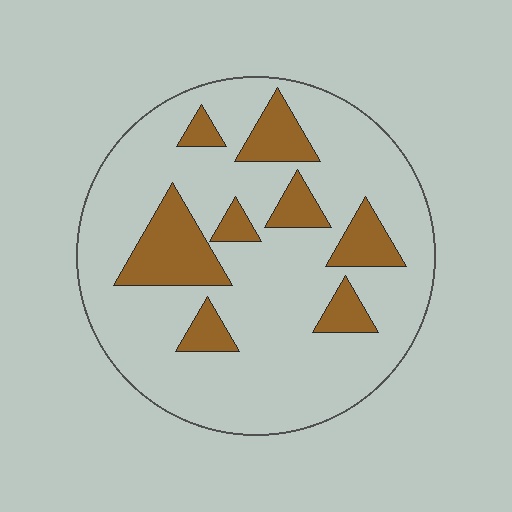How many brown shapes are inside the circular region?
8.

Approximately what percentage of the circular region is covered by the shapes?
Approximately 20%.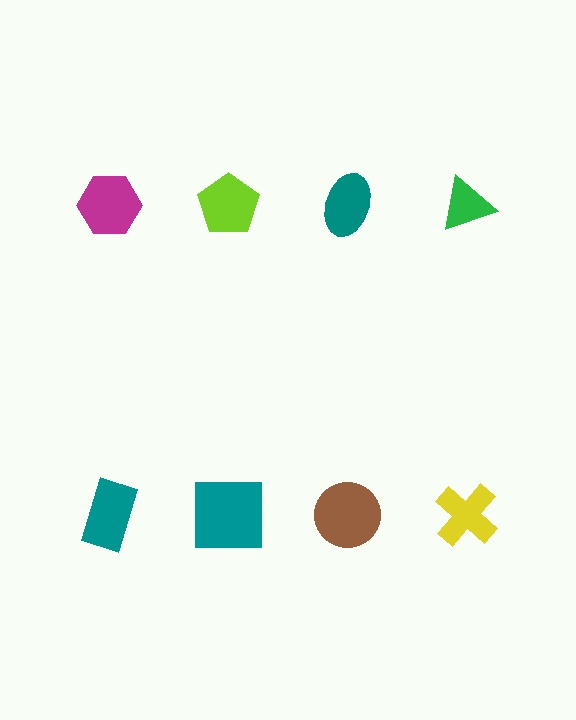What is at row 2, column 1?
A teal rectangle.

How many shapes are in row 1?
4 shapes.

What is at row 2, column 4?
A yellow cross.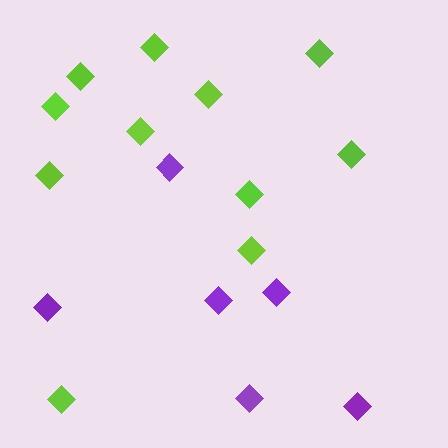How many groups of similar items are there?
There are 2 groups: one group of purple diamonds (6) and one group of lime diamonds (11).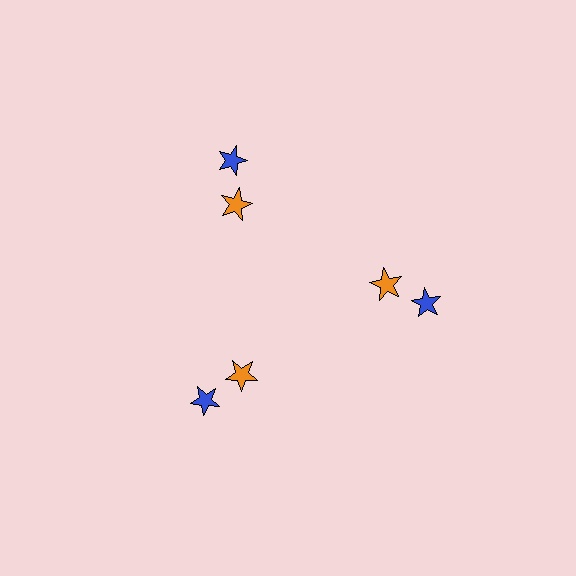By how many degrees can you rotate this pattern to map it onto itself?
The pattern maps onto itself every 120 degrees of rotation.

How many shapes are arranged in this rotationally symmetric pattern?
There are 6 shapes, arranged in 3 groups of 2.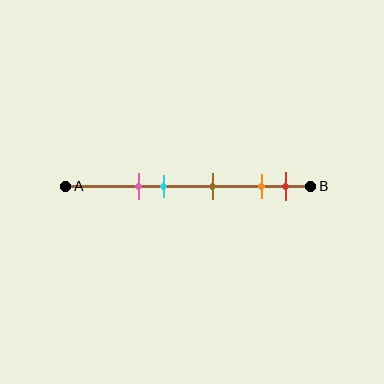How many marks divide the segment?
There are 5 marks dividing the segment.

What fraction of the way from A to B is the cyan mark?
The cyan mark is approximately 40% (0.4) of the way from A to B.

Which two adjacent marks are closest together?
The orange and red marks are the closest adjacent pair.